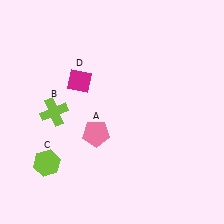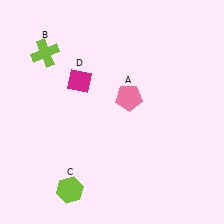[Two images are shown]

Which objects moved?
The objects that moved are: the pink pentagon (A), the lime cross (B), the lime hexagon (C).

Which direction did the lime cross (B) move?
The lime cross (B) moved up.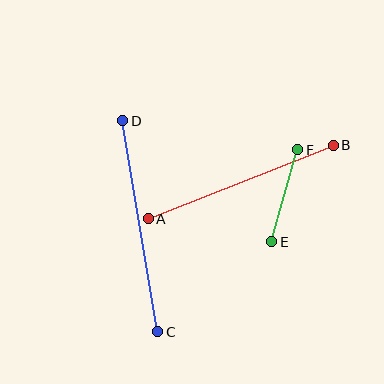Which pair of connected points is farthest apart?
Points C and D are farthest apart.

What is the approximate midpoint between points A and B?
The midpoint is at approximately (241, 182) pixels.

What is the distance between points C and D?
The distance is approximately 214 pixels.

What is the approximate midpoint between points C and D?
The midpoint is at approximately (140, 226) pixels.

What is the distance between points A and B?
The distance is approximately 199 pixels.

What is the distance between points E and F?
The distance is approximately 96 pixels.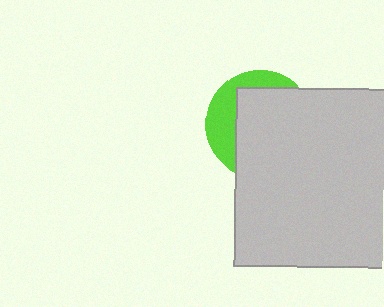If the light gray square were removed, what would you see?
You would see the complete lime circle.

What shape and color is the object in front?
The object in front is a light gray square.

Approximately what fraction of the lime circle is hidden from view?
Roughly 69% of the lime circle is hidden behind the light gray square.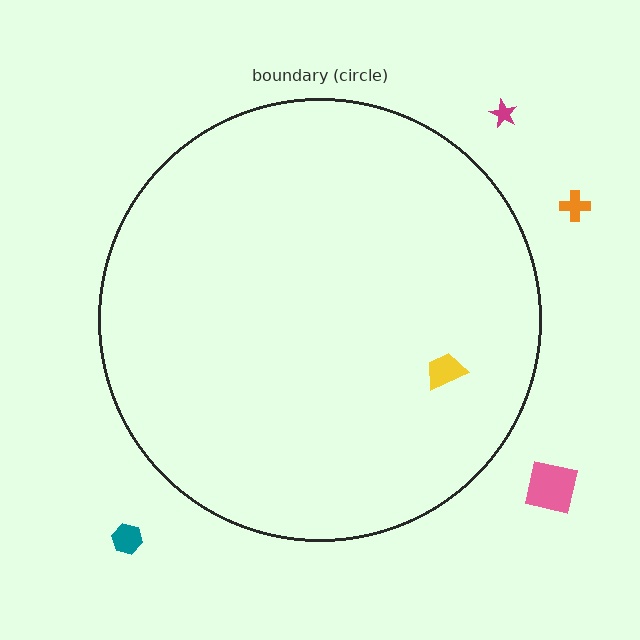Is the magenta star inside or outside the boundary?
Outside.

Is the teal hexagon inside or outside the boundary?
Outside.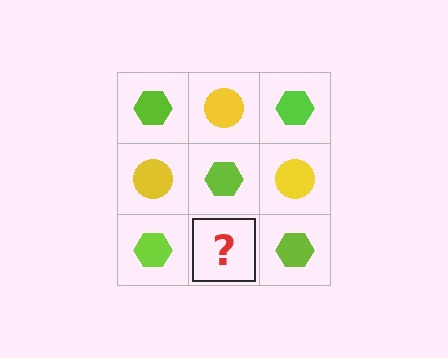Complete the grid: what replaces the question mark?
The question mark should be replaced with a yellow circle.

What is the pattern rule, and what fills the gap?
The rule is that it alternates lime hexagon and yellow circle in a checkerboard pattern. The gap should be filled with a yellow circle.